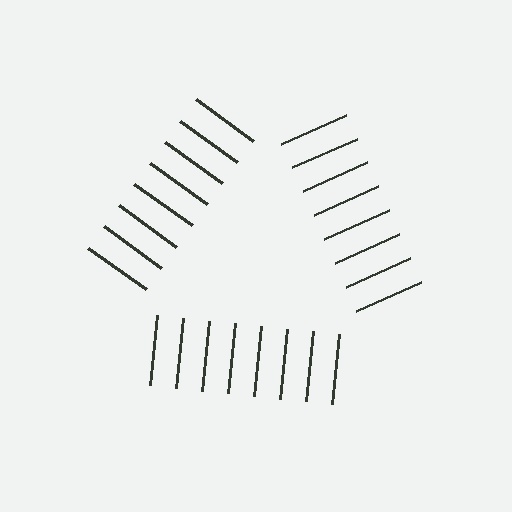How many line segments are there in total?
24 — 8 along each of the 3 edges.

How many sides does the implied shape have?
3 sides — the line-ends trace a triangle.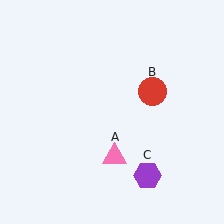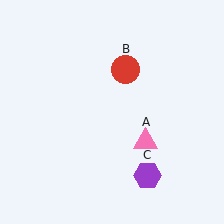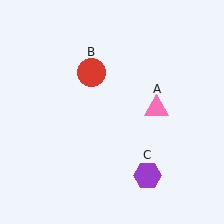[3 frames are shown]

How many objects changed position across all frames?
2 objects changed position: pink triangle (object A), red circle (object B).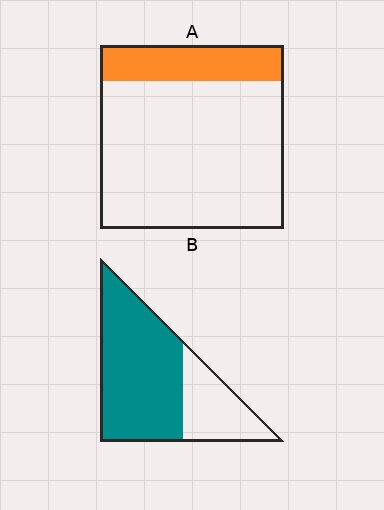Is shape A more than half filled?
No.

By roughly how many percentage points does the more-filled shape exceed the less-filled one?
By roughly 50 percentage points (B over A).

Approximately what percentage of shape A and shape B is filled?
A is approximately 20% and B is approximately 70%.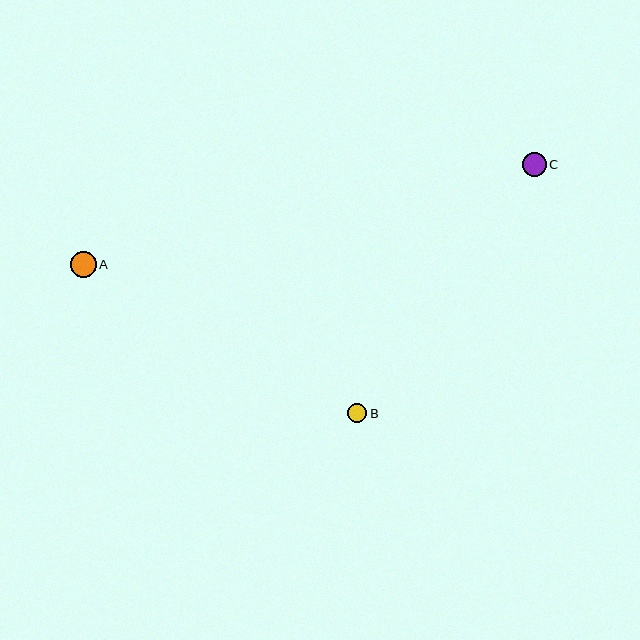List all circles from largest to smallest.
From largest to smallest: A, C, B.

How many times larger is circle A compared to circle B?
Circle A is approximately 1.4 times the size of circle B.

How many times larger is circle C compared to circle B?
Circle C is approximately 1.3 times the size of circle B.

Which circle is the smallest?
Circle B is the smallest with a size of approximately 19 pixels.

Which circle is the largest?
Circle A is the largest with a size of approximately 26 pixels.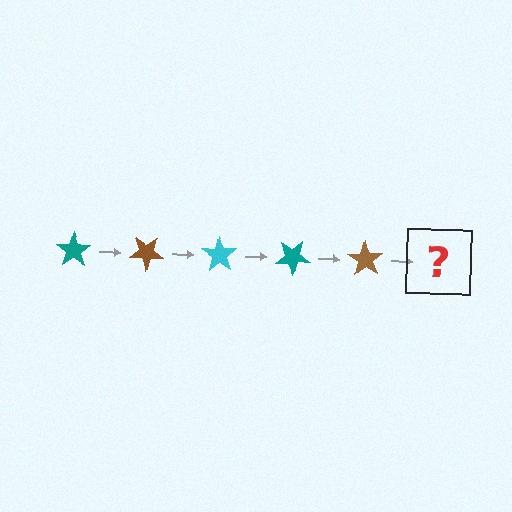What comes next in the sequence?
The next element should be a cyan star, rotated 175 degrees from the start.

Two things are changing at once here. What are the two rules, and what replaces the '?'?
The two rules are that it rotates 35 degrees each step and the color cycles through teal, brown, and cyan. The '?' should be a cyan star, rotated 175 degrees from the start.